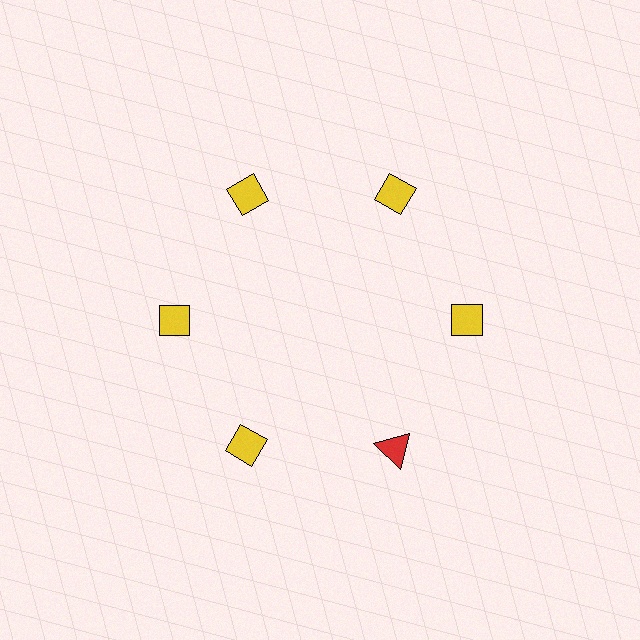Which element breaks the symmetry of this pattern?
The red triangle at roughly the 5 o'clock position breaks the symmetry. All other shapes are yellow diamonds.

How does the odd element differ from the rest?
It differs in both color (red instead of yellow) and shape (triangle instead of diamond).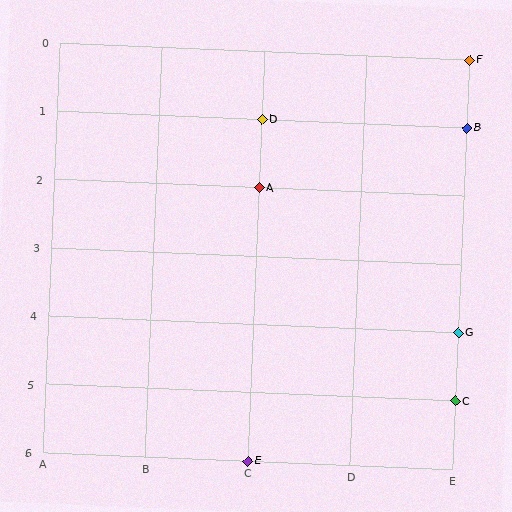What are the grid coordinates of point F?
Point F is at grid coordinates (E, 0).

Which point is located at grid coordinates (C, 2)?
Point A is at (C, 2).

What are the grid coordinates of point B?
Point B is at grid coordinates (E, 1).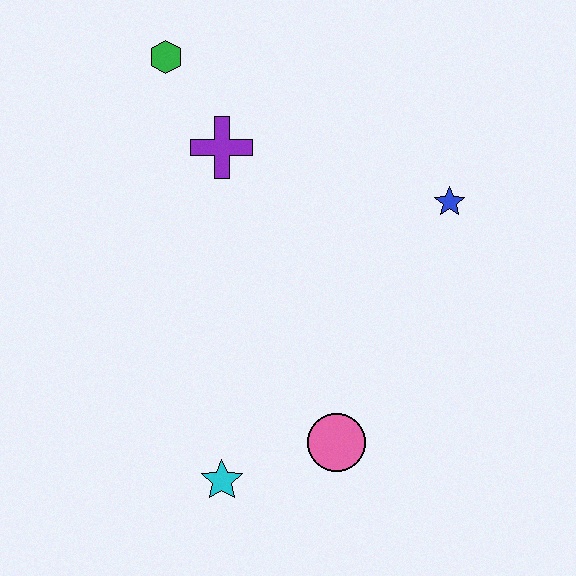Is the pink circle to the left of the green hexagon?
No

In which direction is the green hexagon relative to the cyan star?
The green hexagon is above the cyan star.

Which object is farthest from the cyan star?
The green hexagon is farthest from the cyan star.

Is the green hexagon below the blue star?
No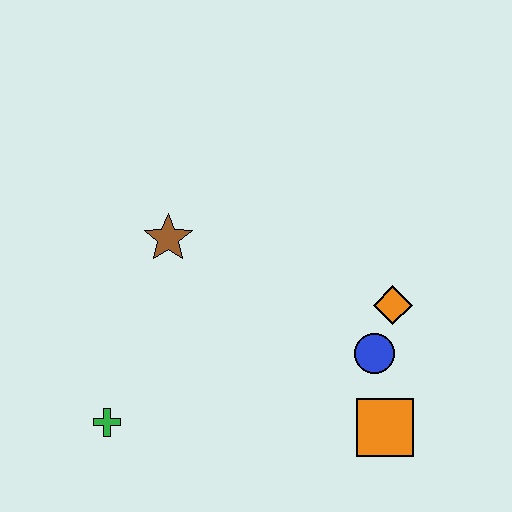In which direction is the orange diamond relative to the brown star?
The orange diamond is to the right of the brown star.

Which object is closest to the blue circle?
The orange diamond is closest to the blue circle.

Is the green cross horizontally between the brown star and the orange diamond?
No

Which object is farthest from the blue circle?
The green cross is farthest from the blue circle.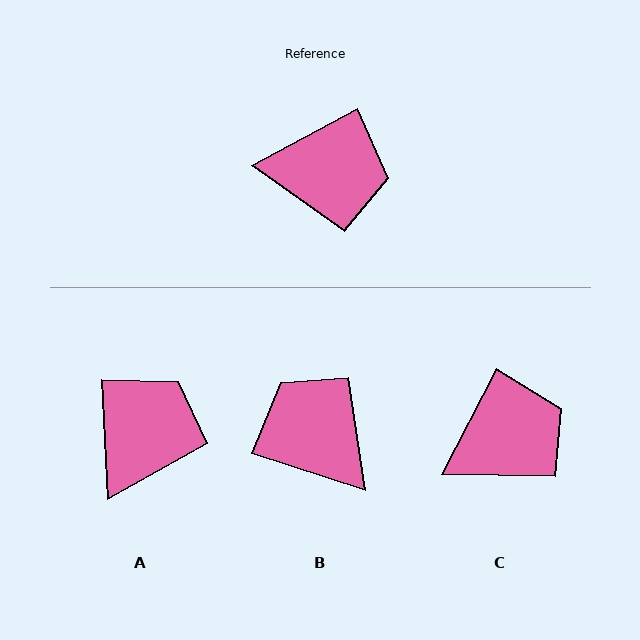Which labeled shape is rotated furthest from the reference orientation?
B, about 134 degrees away.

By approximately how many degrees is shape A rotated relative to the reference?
Approximately 65 degrees counter-clockwise.